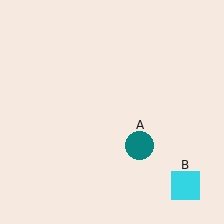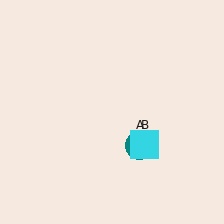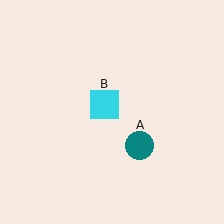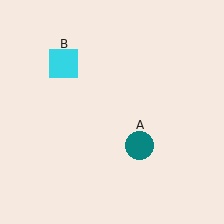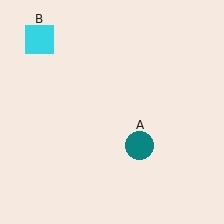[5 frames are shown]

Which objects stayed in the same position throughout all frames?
Teal circle (object A) remained stationary.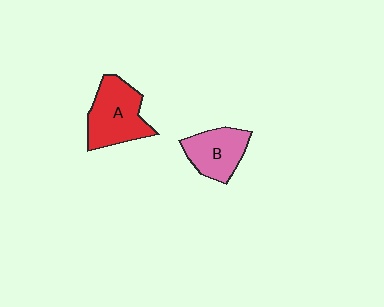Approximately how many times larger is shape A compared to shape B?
Approximately 1.3 times.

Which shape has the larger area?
Shape A (red).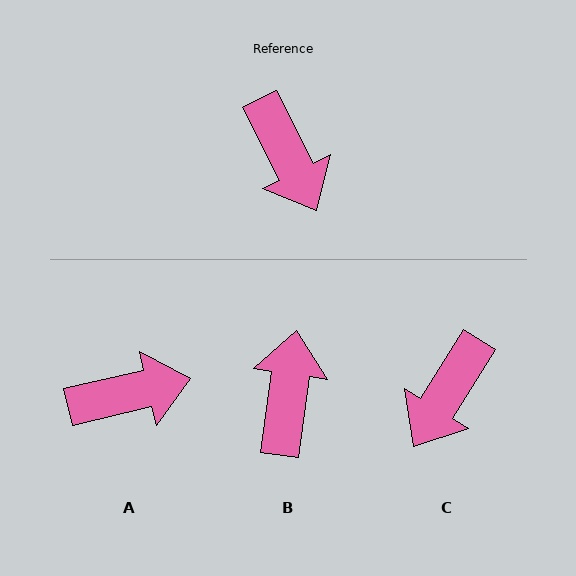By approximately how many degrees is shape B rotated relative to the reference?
Approximately 145 degrees counter-clockwise.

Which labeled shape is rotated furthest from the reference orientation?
B, about 145 degrees away.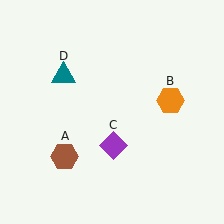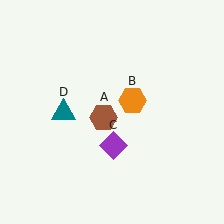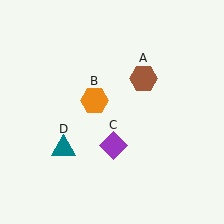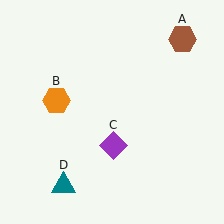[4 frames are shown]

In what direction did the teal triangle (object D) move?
The teal triangle (object D) moved down.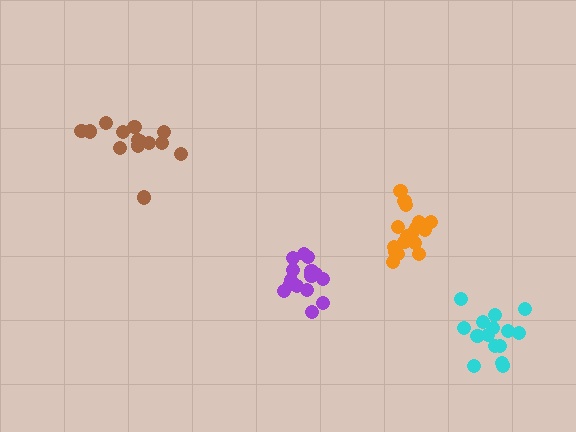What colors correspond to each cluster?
The clusters are colored: cyan, brown, orange, purple.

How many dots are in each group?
Group 1: 15 dots, Group 2: 14 dots, Group 3: 17 dots, Group 4: 15 dots (61 total).